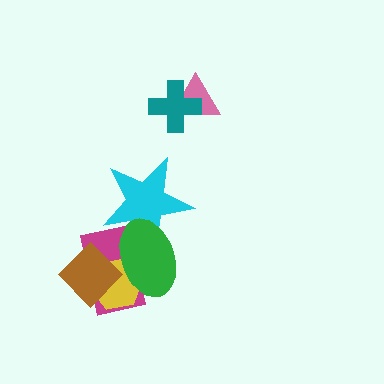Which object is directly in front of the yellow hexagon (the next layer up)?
The brown diamond is directly in front of the yellow hexagon.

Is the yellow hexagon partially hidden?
Yes, it is partially covered by another shape.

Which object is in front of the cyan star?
The green ellipse is in front of the cyan star.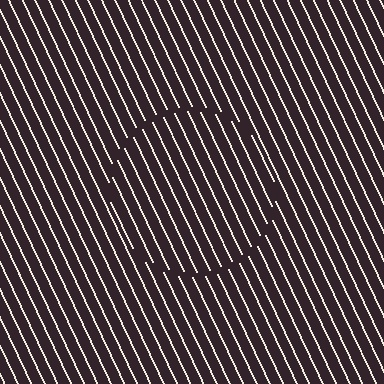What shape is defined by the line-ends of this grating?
An illusory circle. The interior of the shape contains the same grating, shifted by half a period — the contour is defined by the phase discontinuity where line-ends from the inner and outer gratings abut.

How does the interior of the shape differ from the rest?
The interior of the shape contains the same grating, shifted by half a period — the contour is defined by the phase discontinuity where line-ends from the inner and outer gratings abut.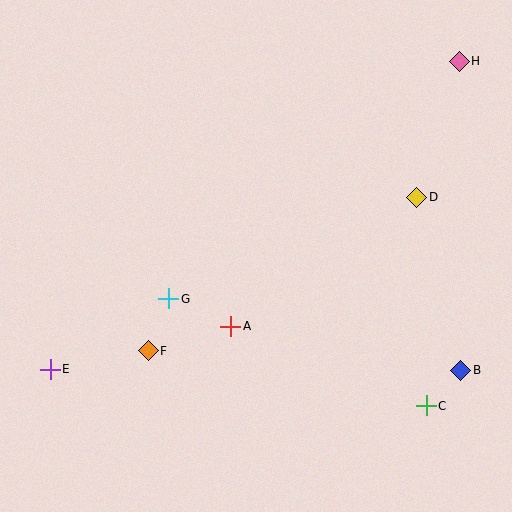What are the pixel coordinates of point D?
Point D is at (417, 197).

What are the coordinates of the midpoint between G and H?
The midpoint between G and H is at (314, 180).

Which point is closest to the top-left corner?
Point G is closest to the top-left corner.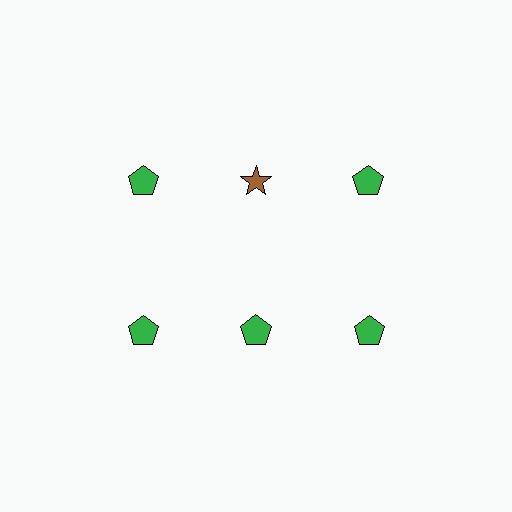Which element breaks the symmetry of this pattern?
The brown star in the top row, second from left column breaks the symmetry. All other shapes are green pentagons.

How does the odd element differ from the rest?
It differs in both color (brown instead of green) and shape (star instead of pentagon).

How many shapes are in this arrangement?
There are 6 shapes arranged in a grid pattern.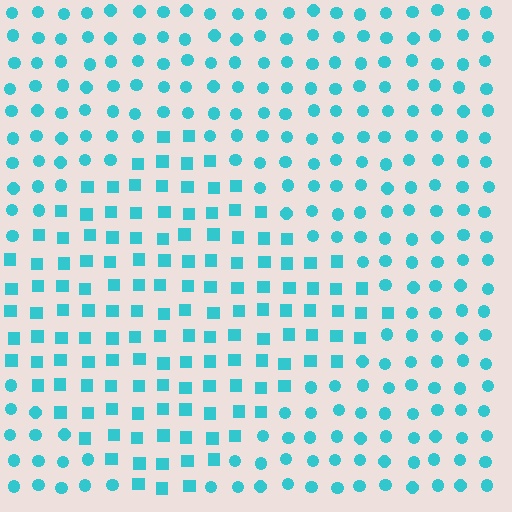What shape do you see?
I see a diamond.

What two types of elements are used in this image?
The image uses squares inside the diamond region and circles outside it.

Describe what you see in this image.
The image is filled with small cyan elements arranged in a uniform grid. A diamond-shaped region contains squares, while the surrounding area contains circles. The boundary is defined purely by the change in element shape.